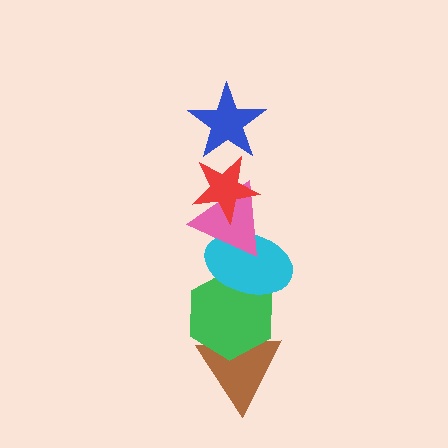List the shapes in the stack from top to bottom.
From top to bottom: the blue star, the red star, the pink triangle, the cyan ellipse, the green hexagon, the brown triangle.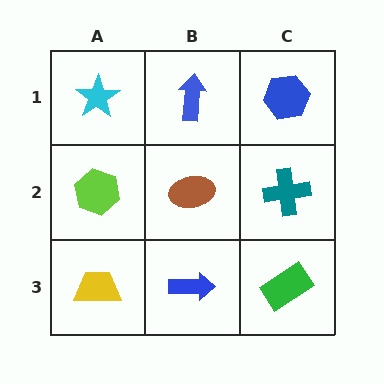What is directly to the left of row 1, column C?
A blue arrow.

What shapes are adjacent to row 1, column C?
A teal cross (row 2, column C), a blue arrow (row 1, column B).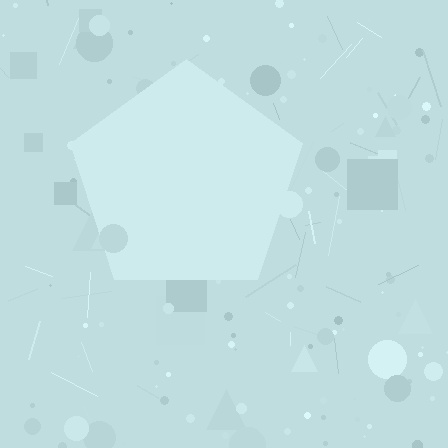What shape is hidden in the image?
A pentagon is hidden in the image.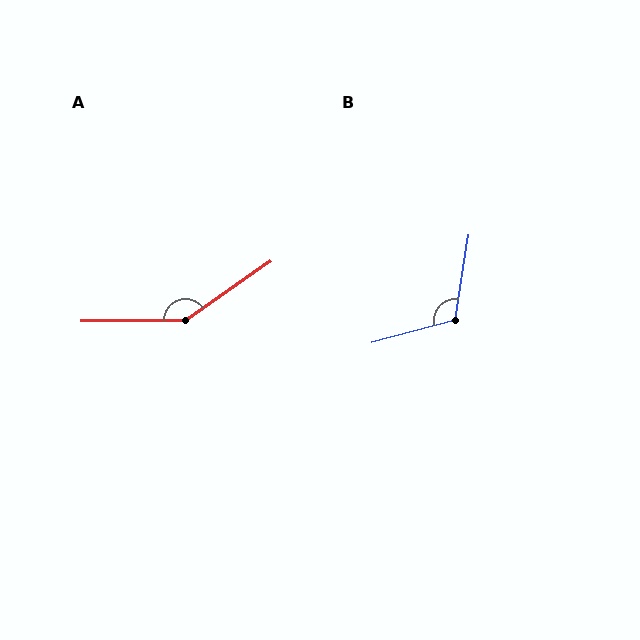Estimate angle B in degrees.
Approximately 114 degrees.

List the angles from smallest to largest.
B (114°), A (145°).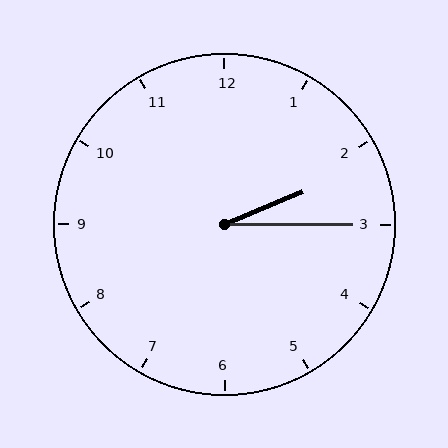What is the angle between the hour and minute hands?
Approximately 22 degrees.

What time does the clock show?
2:15.